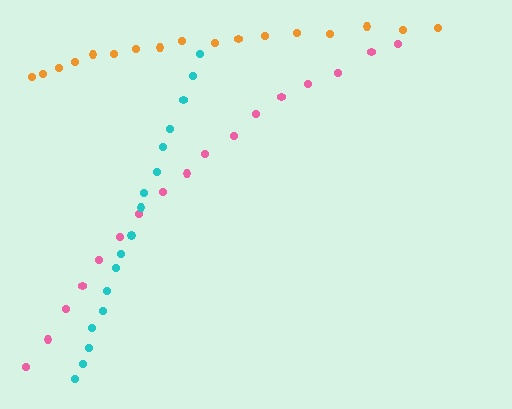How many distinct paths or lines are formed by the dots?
There are 3 distinct paths.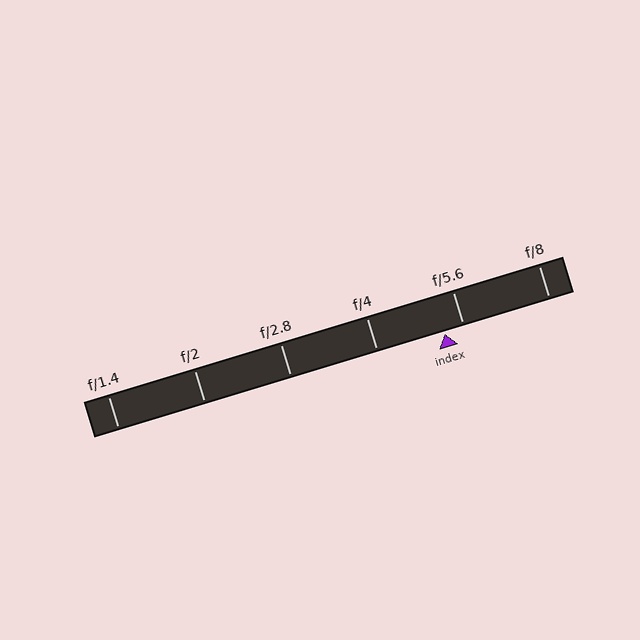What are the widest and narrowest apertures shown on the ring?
The widest aperture shown is f/1.4 and the narrowest is f/8.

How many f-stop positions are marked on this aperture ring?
There are 6 f-stop positions marked.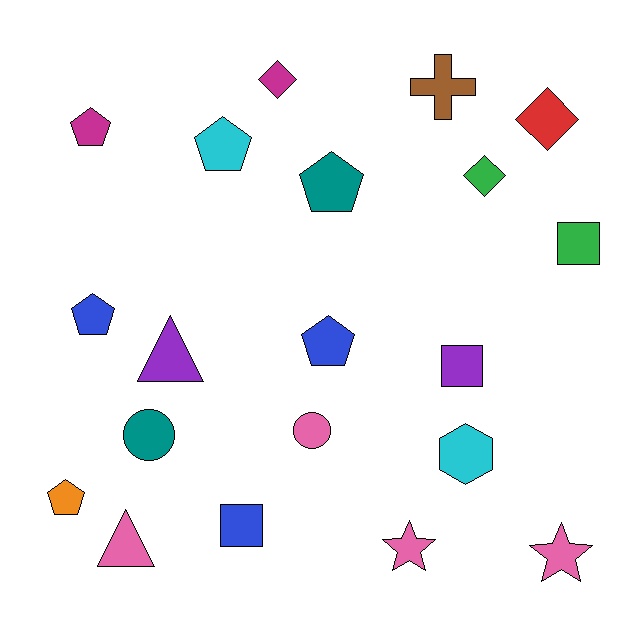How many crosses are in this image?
There is 1 cross.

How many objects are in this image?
There are 20 objects.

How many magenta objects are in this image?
There are 2 magenta objects.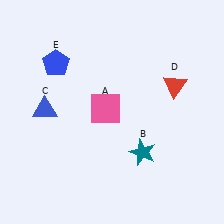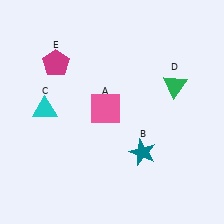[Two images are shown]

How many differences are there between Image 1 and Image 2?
There are 3 differences between the two images.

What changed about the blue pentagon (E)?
In Image 1, E is blue. In Image 2, it changed to magenta.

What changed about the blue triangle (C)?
In Image 1, C is blue. In Image 2, it changed to cyan.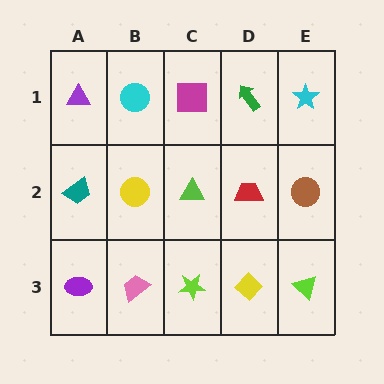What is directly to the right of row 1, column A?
A cyan circle.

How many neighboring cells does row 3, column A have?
2.